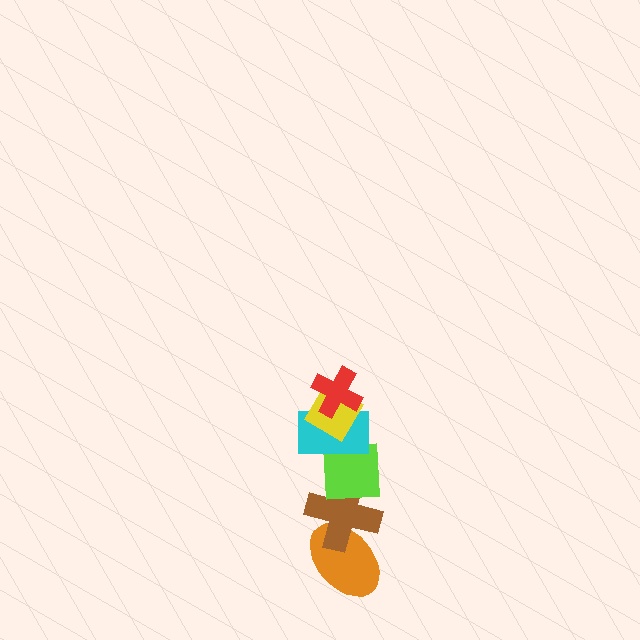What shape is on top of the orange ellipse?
The brown cross is on top of the orange ellipse.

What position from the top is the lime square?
The lime square is 4th from the top.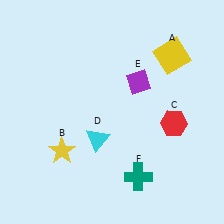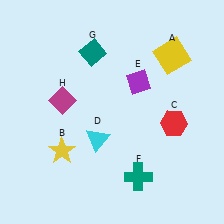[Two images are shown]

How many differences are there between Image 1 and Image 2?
There are 2 differences between the two images.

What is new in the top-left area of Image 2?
A teal diamond (G) was added in the top-left area of Image 2.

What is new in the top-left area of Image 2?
A magenta diamond (H) was added in the top-left area of Image 2.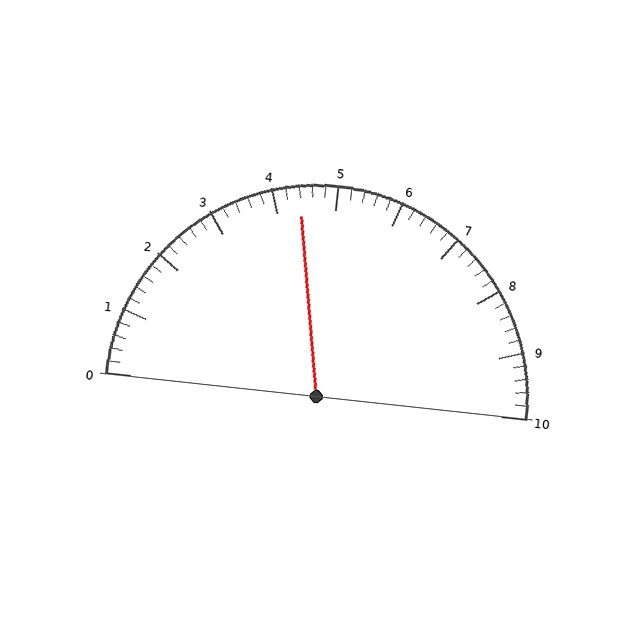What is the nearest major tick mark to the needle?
The nearest major tick mark is 4.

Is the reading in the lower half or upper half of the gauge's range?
The reading is in the lower half of the range (0 to 10).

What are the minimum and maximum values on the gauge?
The gauge ranges from 0 to 10.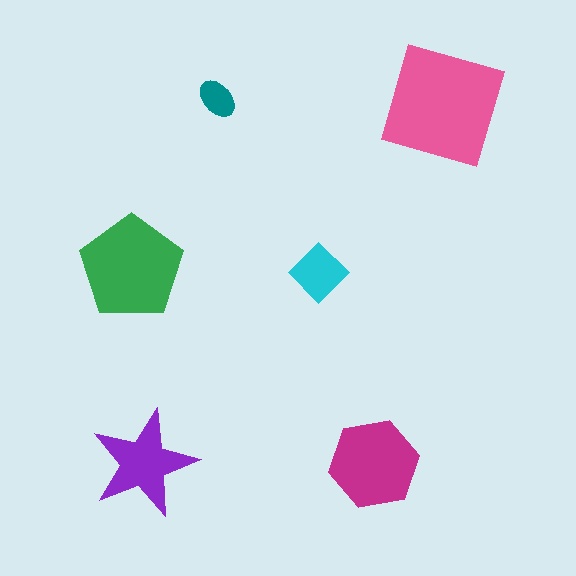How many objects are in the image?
There are 6 objects in the image.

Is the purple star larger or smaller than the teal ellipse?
Larger.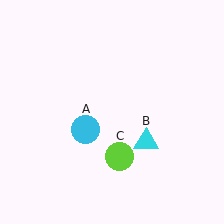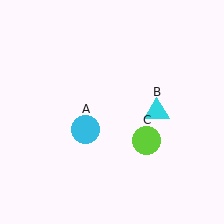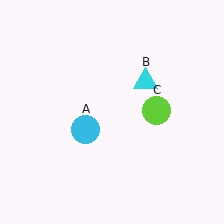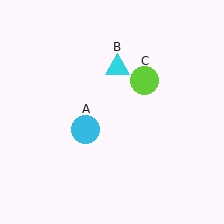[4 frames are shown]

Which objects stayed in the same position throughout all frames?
Cyan circle (object A) remained stationary.